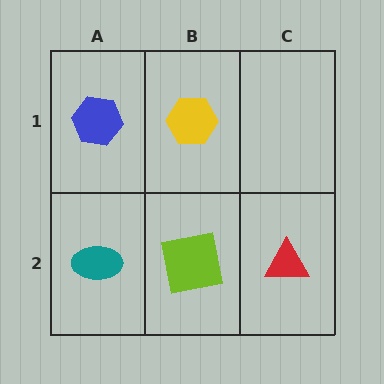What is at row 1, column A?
A blue hexagon.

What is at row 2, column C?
A red triangle.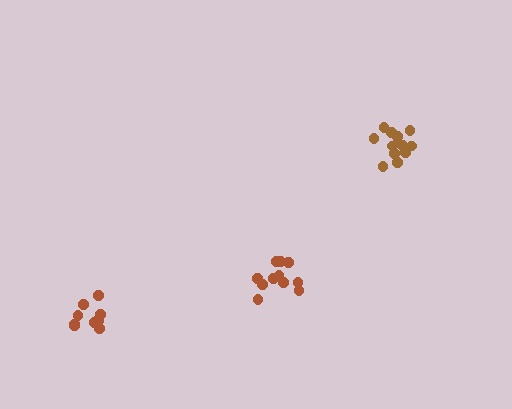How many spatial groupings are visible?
There are 3 spatial groupings.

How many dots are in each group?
Group 1: 11 dots, Group 2: 11 dots, Group 3: 14 dots (36 total).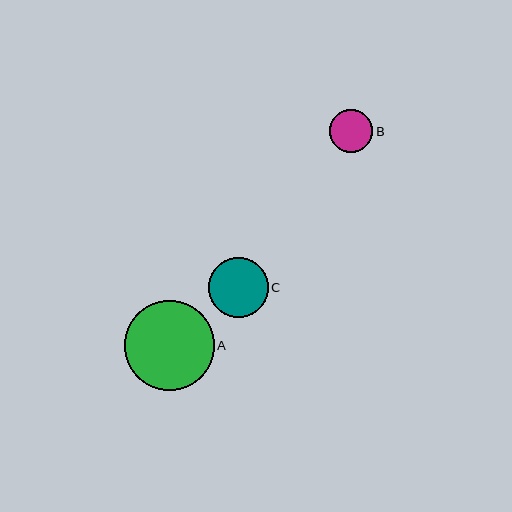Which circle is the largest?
Circle A is the largest with a size of approximately 90 pixels.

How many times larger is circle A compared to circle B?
Circle A is approximately 2.1 times the size of circle B.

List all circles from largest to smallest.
From largest to smallest: A, C, B.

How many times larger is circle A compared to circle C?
Circle A is approximately 1.5 times the size of circle C.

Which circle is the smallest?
Circle B is the smallest with a size of approximately 43 pixels.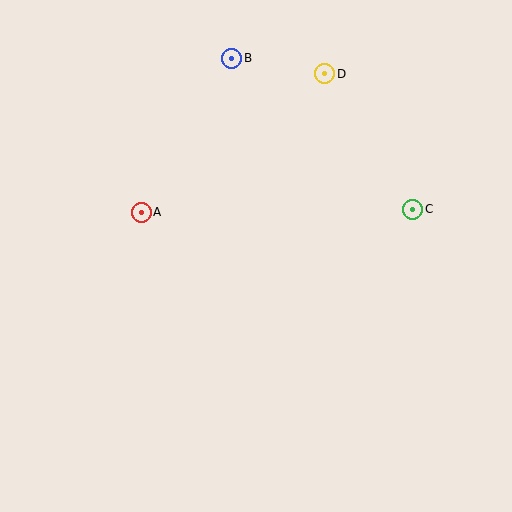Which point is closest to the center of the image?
Point A at (141, 212) is closest to the center.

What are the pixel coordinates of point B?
Point B is at (232, 58).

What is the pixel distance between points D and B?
The distance between D and B is 94 pixels.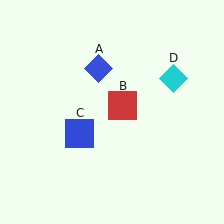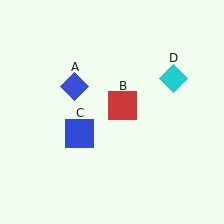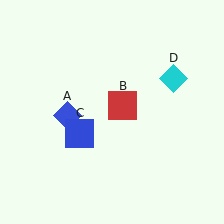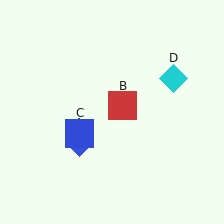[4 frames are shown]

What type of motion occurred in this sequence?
The blue diamond (object A) rotated counterclockwise around the center of the scene.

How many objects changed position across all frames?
1 object changed position: blue diamond (object A).